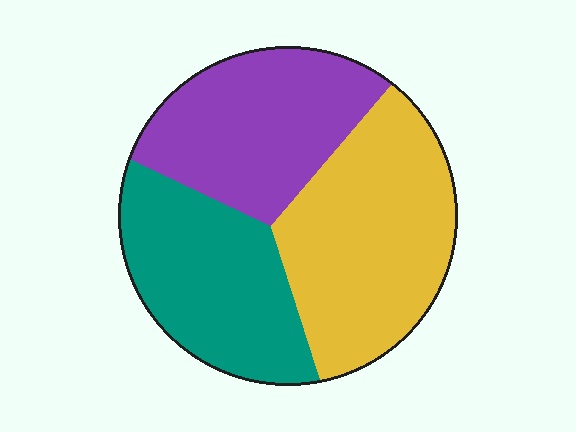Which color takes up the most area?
Yellow, at roughly 40%.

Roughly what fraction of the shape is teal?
Teal takes up about one third (1/3) of the shape.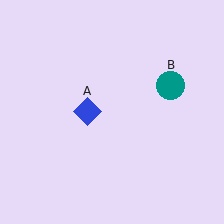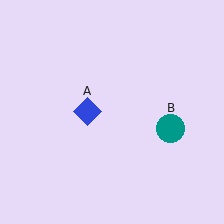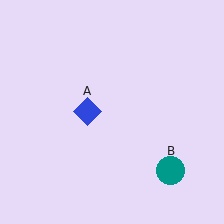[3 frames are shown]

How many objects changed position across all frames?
1 object changed position: teal circle (object B).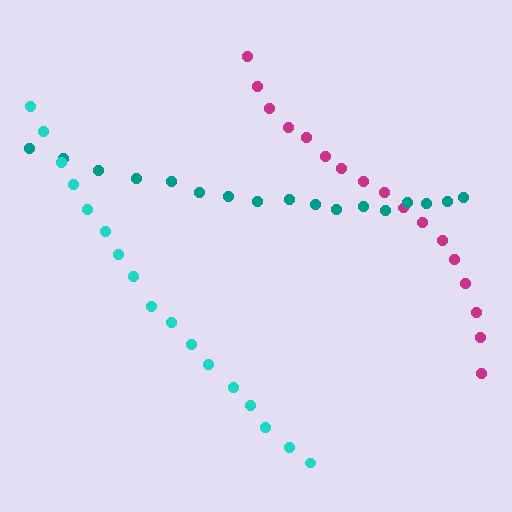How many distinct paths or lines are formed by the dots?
There are 3 distinct paths.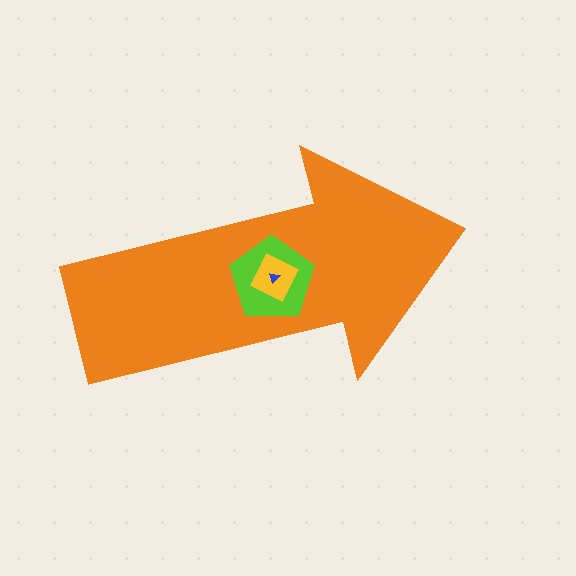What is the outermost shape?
The orange arrow.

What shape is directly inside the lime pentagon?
The yellow diamond.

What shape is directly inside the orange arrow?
The lime pentagon.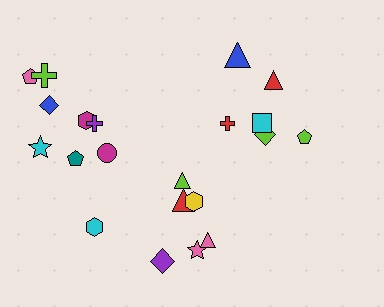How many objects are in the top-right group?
There are 6 objects.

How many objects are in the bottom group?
There are 7 objects.